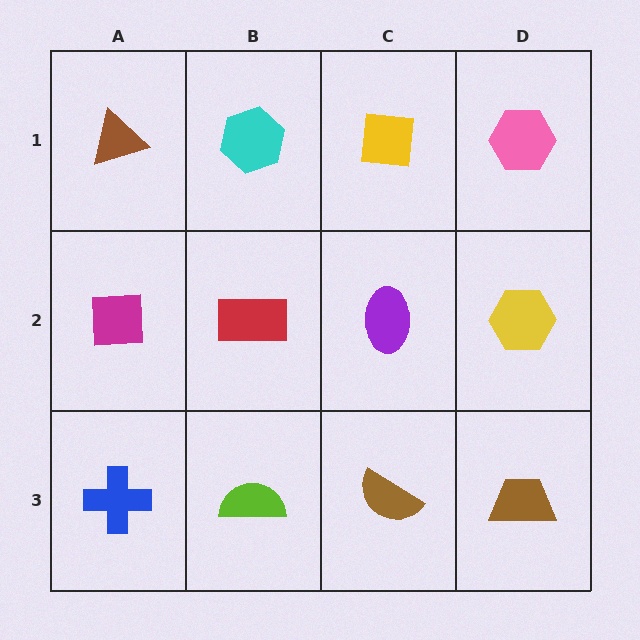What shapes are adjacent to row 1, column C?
A purple ellipse (row 2, column C), a cyan hexagon (row 1, column B), a pink hexagon (row 1, column D).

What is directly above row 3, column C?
A purple ellipse.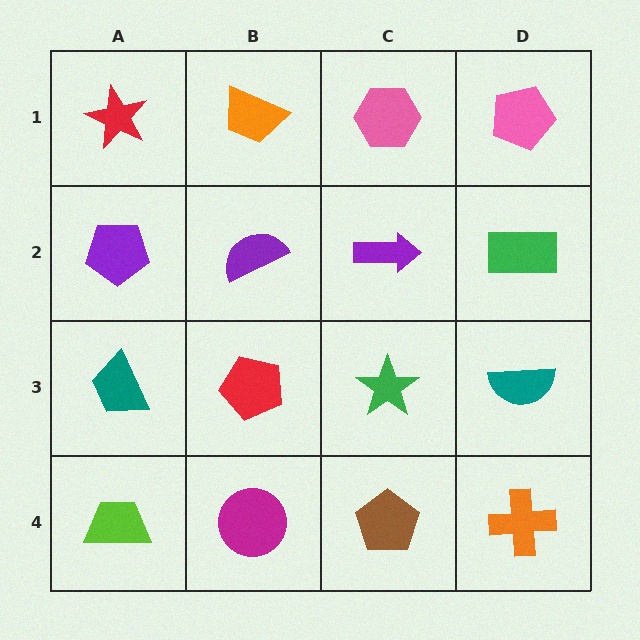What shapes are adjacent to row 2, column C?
A pink hexagon (row 1, column C), a green star (row 3, column C), a purple semicircle (row 2, column B), a green rectangle (row 2, column D).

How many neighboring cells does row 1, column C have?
3.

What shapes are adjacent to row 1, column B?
A purple semicircle (row 2, column B), a red star (row 1, column A), a pink hexagon (row 1, column C).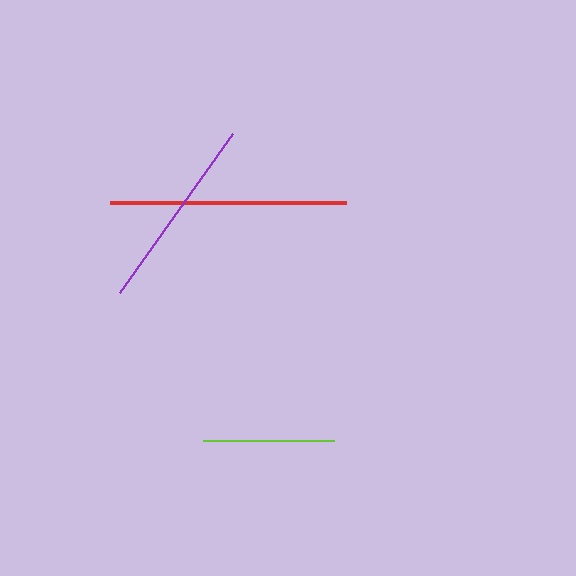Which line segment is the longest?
The red line is the longest at approximately 237 pixels.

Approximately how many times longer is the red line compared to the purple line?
The red line is approximately 1.2 times the length of the purple line.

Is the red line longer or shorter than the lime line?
The red line is longer than the lime line.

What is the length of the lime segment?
The lime segment is approximately 131 pixels long.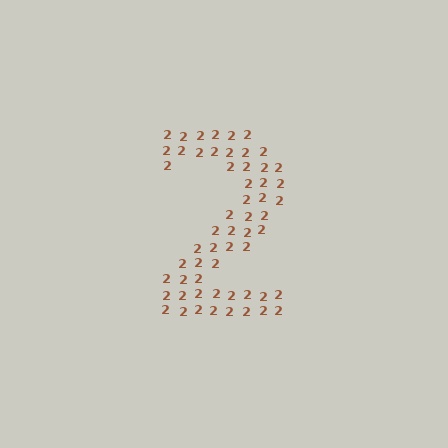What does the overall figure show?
The overall figure shows the digit 2.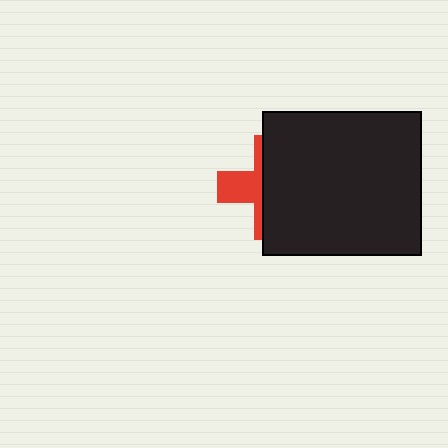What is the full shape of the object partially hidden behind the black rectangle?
The partially hidden object is a red cross.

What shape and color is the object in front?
The object in front is a black rectangle.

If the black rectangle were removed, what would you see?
You would see the complete red cross.